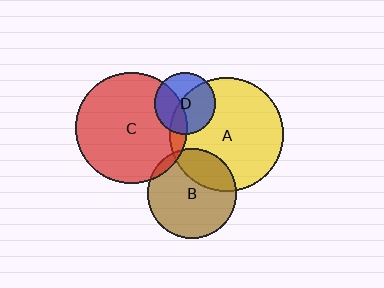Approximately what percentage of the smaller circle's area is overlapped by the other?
Approximately 40%.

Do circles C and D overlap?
Yes.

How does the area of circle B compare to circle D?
Approximately 2.1 times.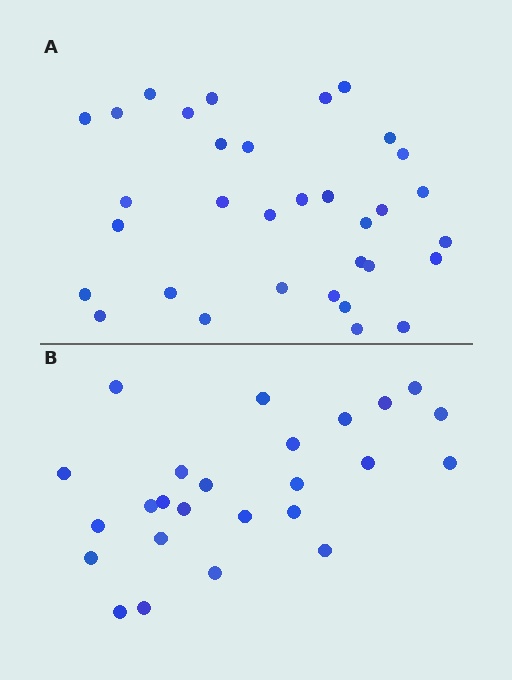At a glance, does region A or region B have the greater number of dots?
Region A (the top region) has more dots.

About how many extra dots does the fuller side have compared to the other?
Region A has roughly 8 or so more dots than region B.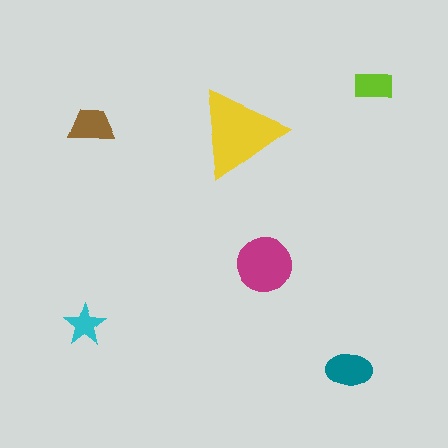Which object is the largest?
The yellow triangle.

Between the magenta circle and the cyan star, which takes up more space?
The magenta circle.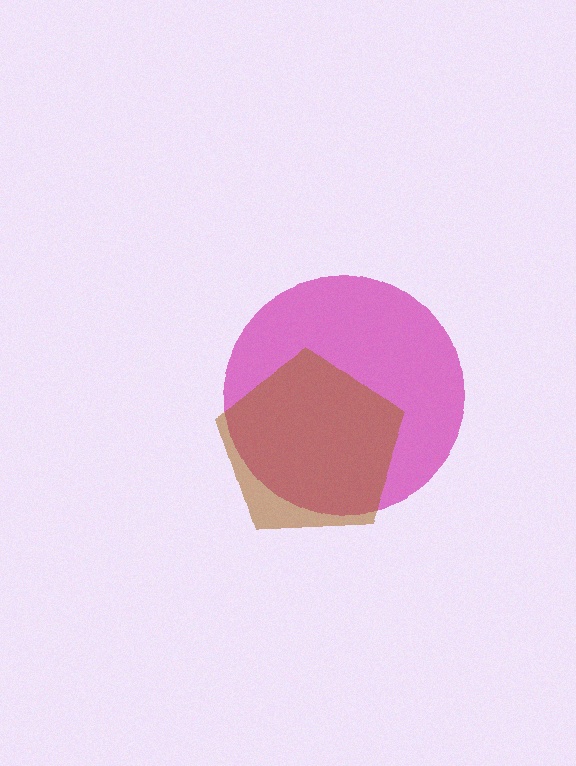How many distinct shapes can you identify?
There are 2 distinct shapes: a magenta circle, a brown pentagon.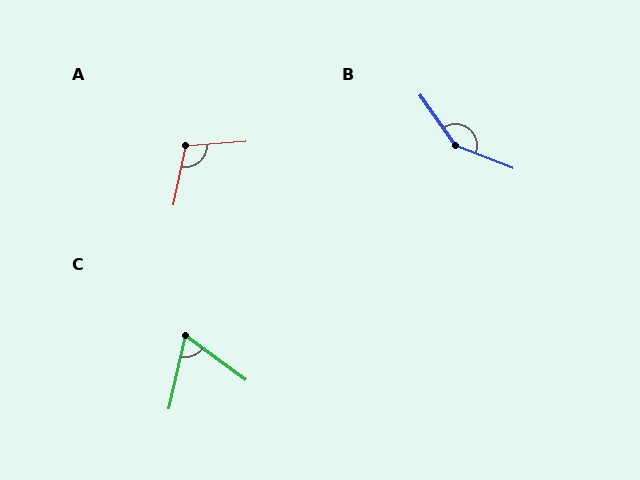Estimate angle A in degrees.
Approximately 106 degrees.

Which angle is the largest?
B, at approximately 146 degrees.